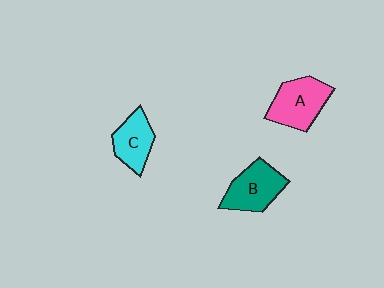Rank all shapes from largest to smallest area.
From largest to smallest: A (pink), B (teal), C (cyan).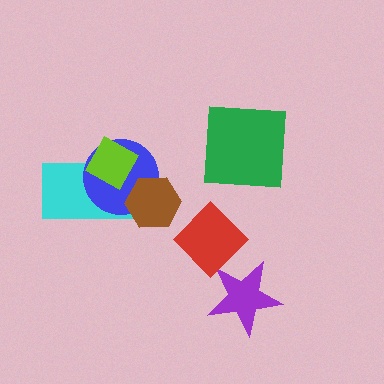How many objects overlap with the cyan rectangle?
3 objects overlap with the cyan rectangle.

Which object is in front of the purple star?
The red diamond is in front of the purple star.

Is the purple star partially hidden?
Yes, it is partially covered by another shape.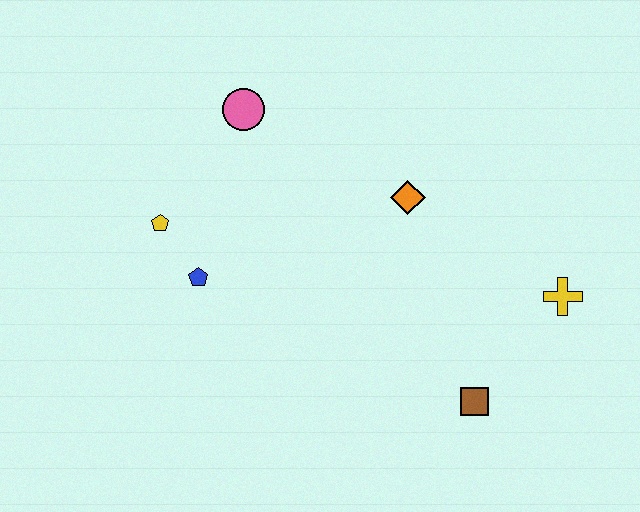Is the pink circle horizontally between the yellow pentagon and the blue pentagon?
No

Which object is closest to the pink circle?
The yellow pentagon is closest to the pink circle.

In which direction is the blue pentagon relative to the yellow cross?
The blue pentagon is to the left of the yellow cross.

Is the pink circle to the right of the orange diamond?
No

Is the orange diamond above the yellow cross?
Yes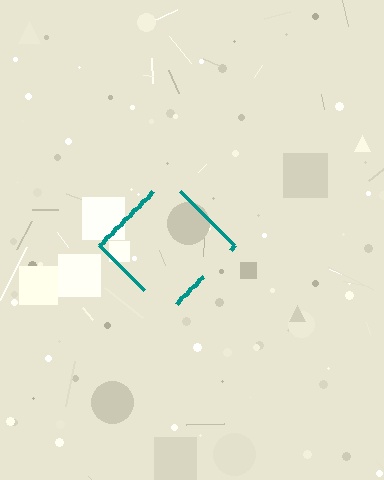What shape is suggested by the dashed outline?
The dashed outline suggests a diamond.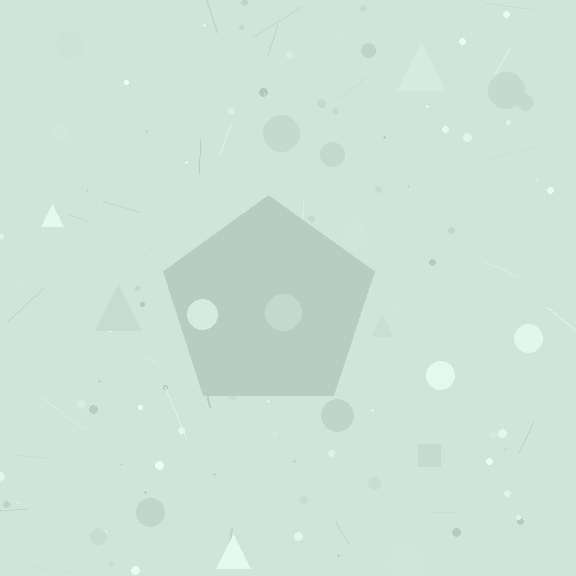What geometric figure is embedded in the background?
A pentagon is embedded in the background.